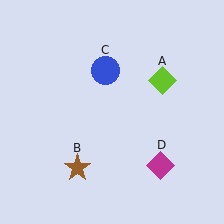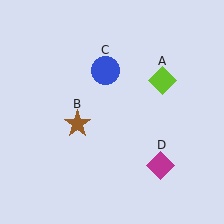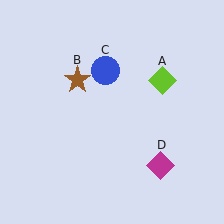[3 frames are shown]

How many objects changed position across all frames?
1 object changed position: brown star (object B).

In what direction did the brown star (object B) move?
The brown star (object B) moved up.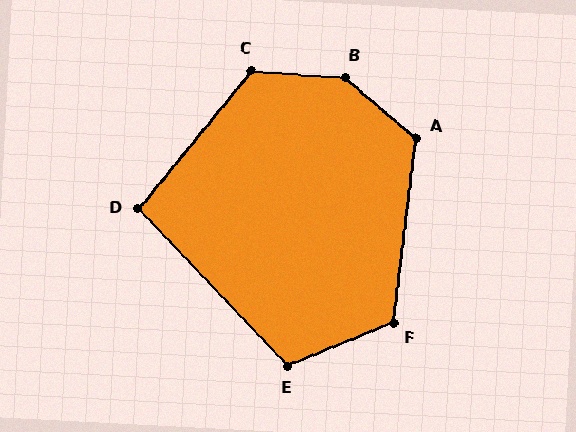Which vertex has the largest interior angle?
B, at approximately 144 degrees.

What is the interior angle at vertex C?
Approximately 125 degrees (obtuse).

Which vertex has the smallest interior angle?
D, at approximately 97 degrees.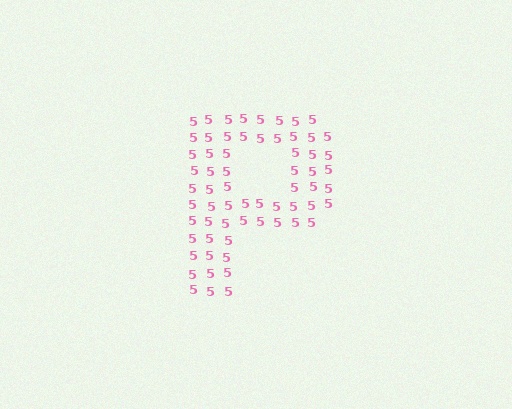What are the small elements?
The small elements are digit 5's.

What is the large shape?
The large shape is the letter P.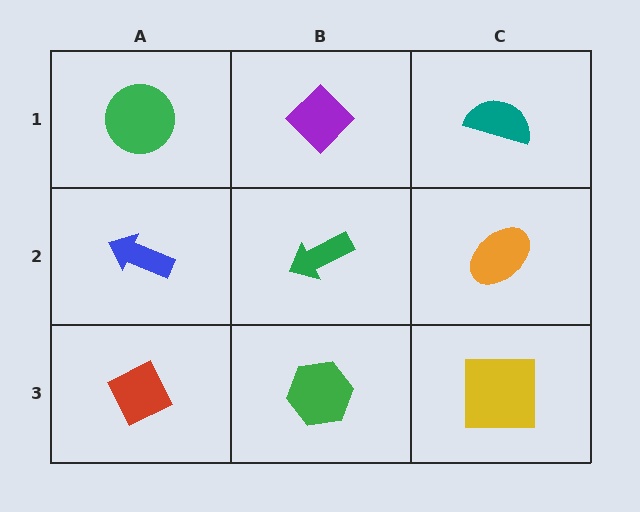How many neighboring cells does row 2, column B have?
4.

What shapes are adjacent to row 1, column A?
A blue arrow (row 2, column A), a purple diamond (row 1, column B).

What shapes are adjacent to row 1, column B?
A green arrow (row 2, column B), a green circle (row 1, column A), a teal semicircle (row 1, column C).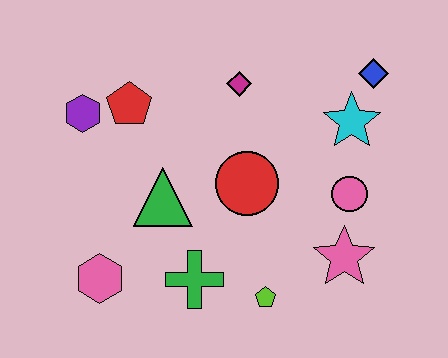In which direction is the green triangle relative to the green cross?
The green triangle is above the green cross.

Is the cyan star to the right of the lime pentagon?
Yes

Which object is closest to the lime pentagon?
The green cross is closest to the lime pentagon.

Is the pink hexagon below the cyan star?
Yes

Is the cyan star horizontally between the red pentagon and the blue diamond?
Yes